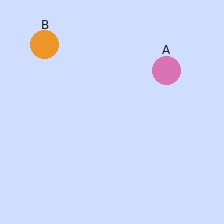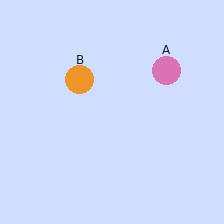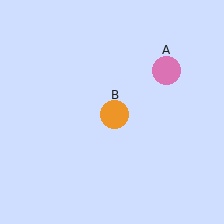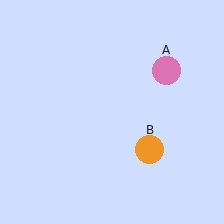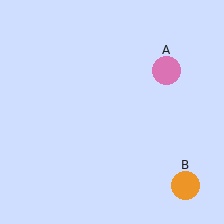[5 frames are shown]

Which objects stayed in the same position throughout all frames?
Pink circle (object A) remained stationary.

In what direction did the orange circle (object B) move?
The orange circle (object B) moved down and to the right.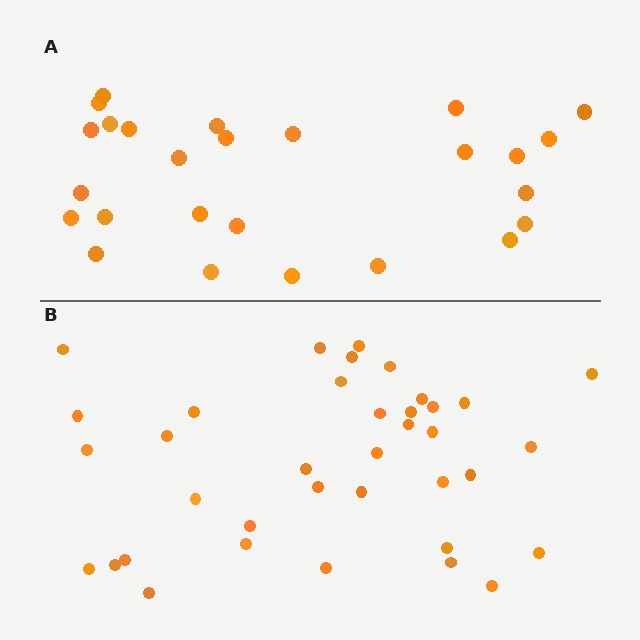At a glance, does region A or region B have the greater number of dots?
Region B (the bottom region) has more dots.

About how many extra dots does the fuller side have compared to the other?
Region B has roughly 12 or so more dots than region A.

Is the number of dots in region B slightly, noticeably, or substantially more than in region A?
Region B has noticeably more, but not dramatically so. The ratio is roughly 1.4 to 1.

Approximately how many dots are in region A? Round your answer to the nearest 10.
About 30 dots. (The exact count is 26, which rounds to 30.)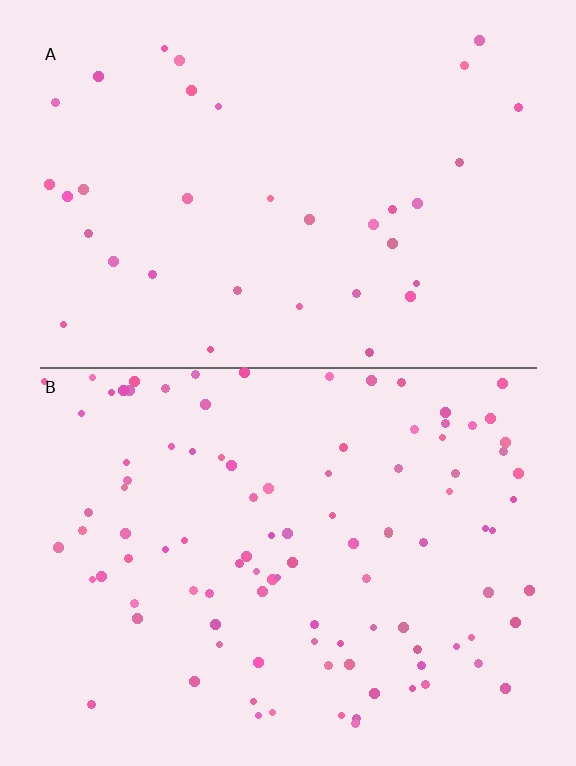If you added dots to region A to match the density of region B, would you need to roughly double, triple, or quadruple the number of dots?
Approximately triple.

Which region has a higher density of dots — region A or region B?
B (the bottom).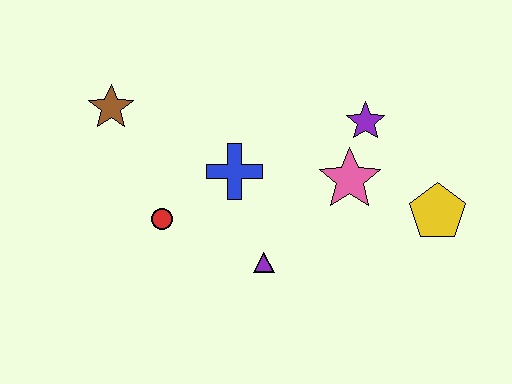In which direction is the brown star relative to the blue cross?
The brown star is to the left of the blue cross.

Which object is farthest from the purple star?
The brown star is farthest from the purple star.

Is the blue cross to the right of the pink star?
No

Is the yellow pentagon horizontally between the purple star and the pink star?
No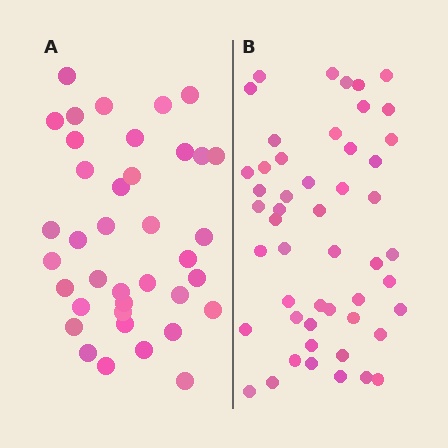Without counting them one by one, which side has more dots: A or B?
Region B (the right region) has more dots.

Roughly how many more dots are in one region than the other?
Region B has roughly 12 or so more dots than region A.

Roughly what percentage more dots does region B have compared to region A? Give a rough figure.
About 30% more.